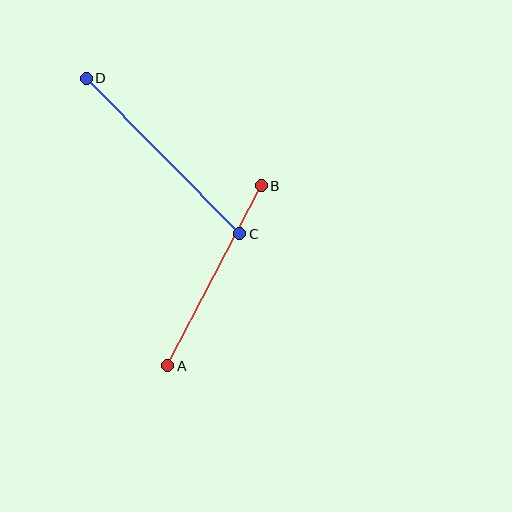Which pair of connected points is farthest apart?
Points C and D are farthest apart.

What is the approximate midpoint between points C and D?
The midpoint is at approximately (163, 156) pixels.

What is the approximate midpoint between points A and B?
The midpoint is at approximately (214, 276) pixels.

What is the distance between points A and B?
The distance is approximately 203 pixels.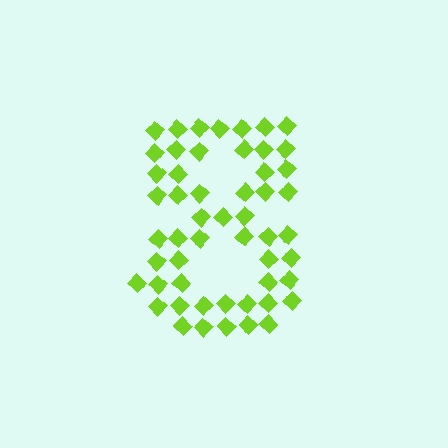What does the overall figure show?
The overall figure shows the digit 8.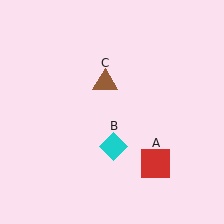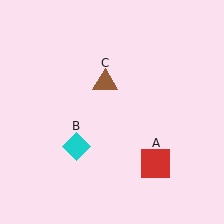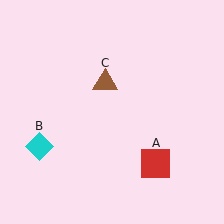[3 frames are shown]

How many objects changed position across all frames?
1 object changed position: cyan diamond (object B).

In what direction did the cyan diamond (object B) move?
The cyan diamond (object B) moved left.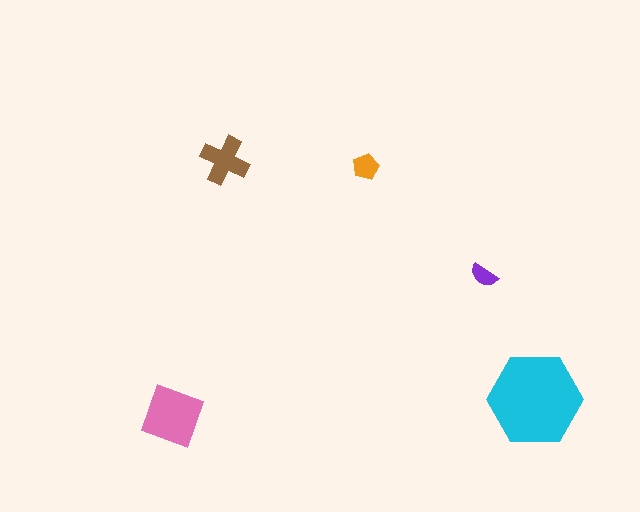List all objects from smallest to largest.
The purple semicircle, the orange pentagon, the brown cross, the pink diamond, the cyan hexagon.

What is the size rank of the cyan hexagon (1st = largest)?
1st.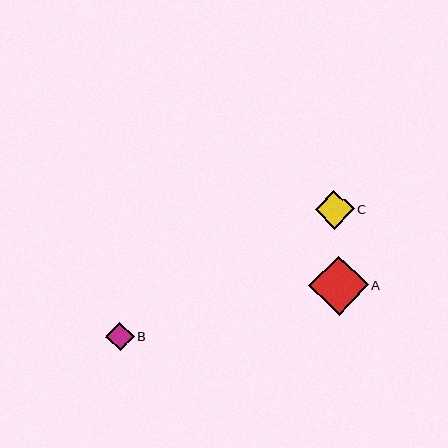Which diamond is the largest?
Diamond A is the largest with a size of approximately 60 pixels.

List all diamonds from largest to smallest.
From largest to smallest: A, C, B.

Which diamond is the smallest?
Diamond B is the smallest with a size of approximately 28 pixels.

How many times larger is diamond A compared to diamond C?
Diamond A is approximately 1.5 times the size of diamond C.